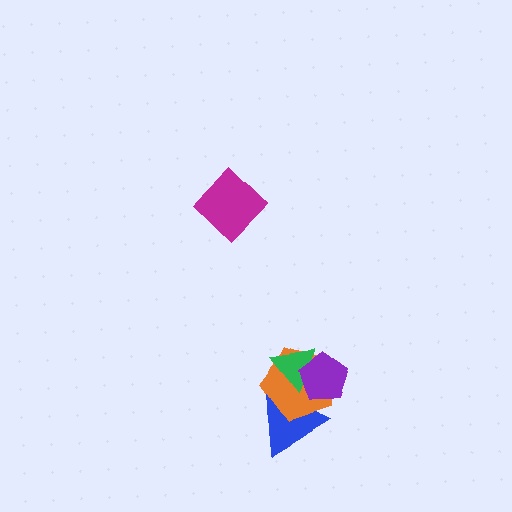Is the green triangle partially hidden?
Yes, it is partially covered by another shape.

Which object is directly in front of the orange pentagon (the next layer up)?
The green triangle is directly in front of the orange pentagon.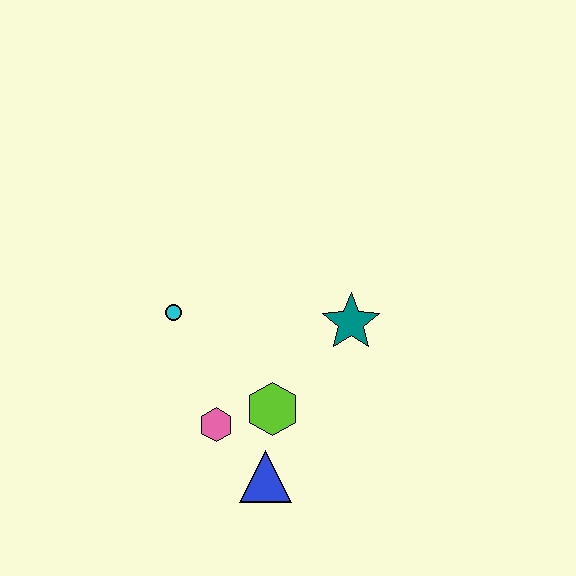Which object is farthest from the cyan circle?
The blue triangle is farthest from the cyan circle.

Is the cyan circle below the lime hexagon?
No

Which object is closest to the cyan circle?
The pink hexagon is closest to the cyan circle.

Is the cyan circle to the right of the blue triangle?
No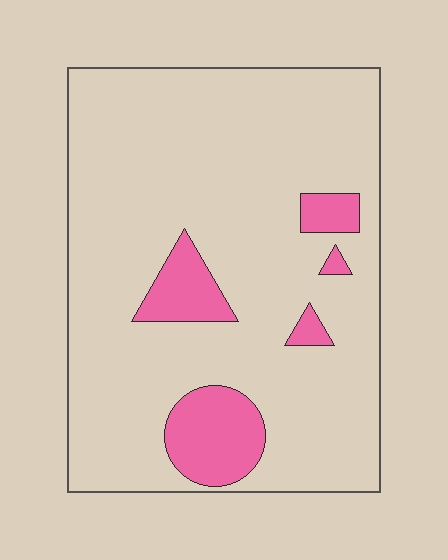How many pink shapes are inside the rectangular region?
5.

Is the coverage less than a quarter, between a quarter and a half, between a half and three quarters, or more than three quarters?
Less than a quarter.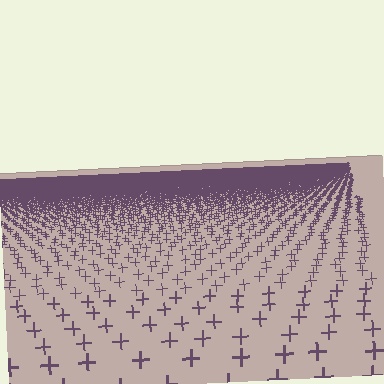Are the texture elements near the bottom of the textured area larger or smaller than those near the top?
Larger. Near the bottom, elements are closer to the viewer and appear at a bigger on-screen size.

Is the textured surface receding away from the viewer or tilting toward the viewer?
The surface is receding away from the viewer. Texture elements get smaller and denser toward the top.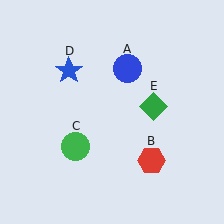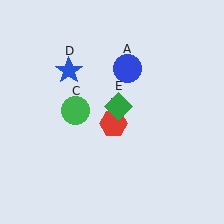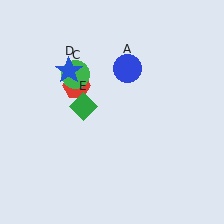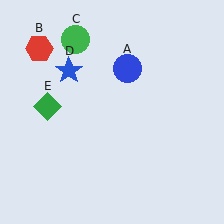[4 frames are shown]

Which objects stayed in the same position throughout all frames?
Blue circle (object A) and blue star (object D) remained stationary.